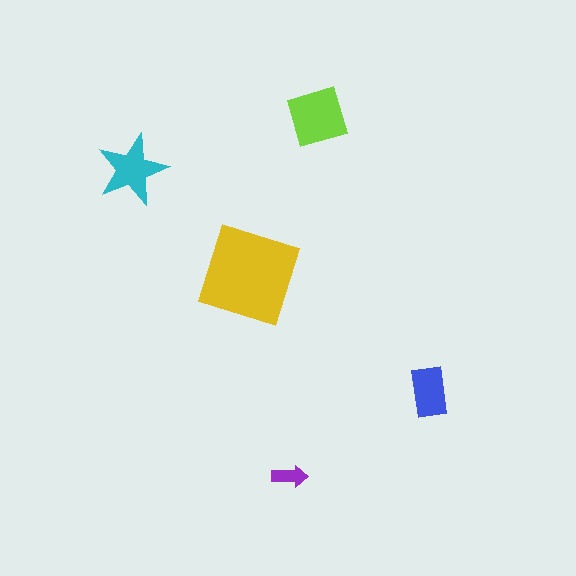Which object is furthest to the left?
The cyan star is leftmost.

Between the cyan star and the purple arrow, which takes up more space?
The cyan star.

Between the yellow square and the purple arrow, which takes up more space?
The yellow square.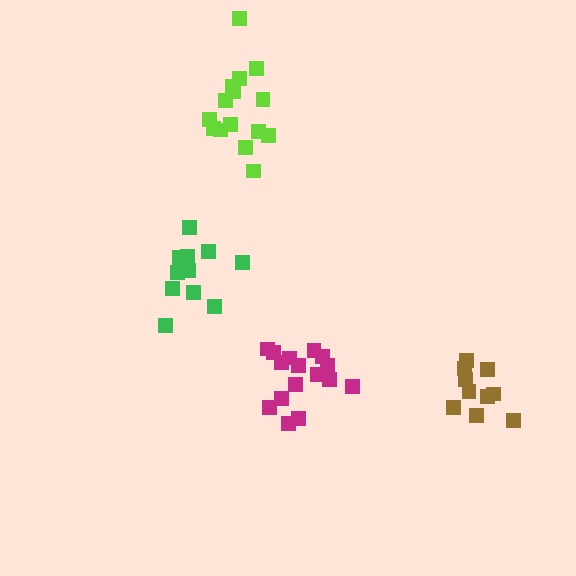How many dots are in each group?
Group 1: 16 dots, Group 2: 15 dots, Group 3: 10 dots, Group 4: 12 dots (53 total).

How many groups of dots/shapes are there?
There are 4 groups.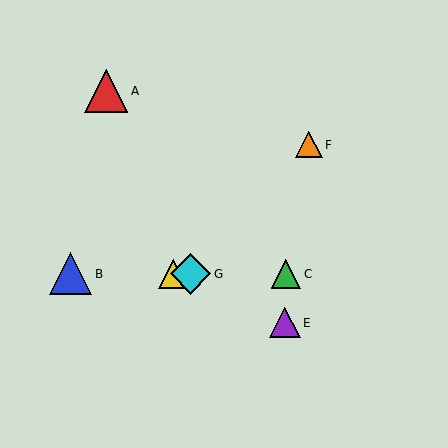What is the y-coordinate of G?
Object G is at y≈274.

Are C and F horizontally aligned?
No, C is at y≈274 and F is at y≈145.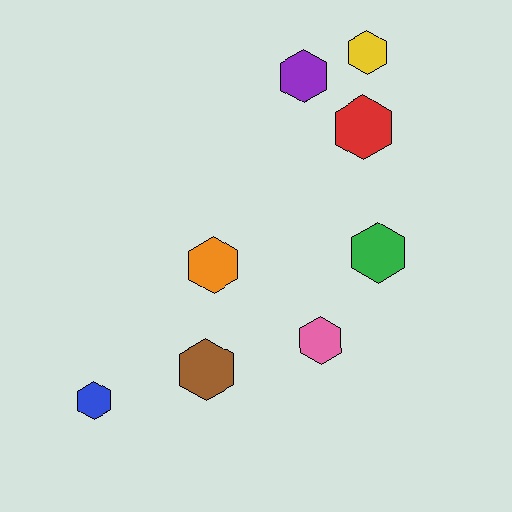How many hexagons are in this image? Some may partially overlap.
There are 8 hexagons.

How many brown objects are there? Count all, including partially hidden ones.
There is 1 brown object.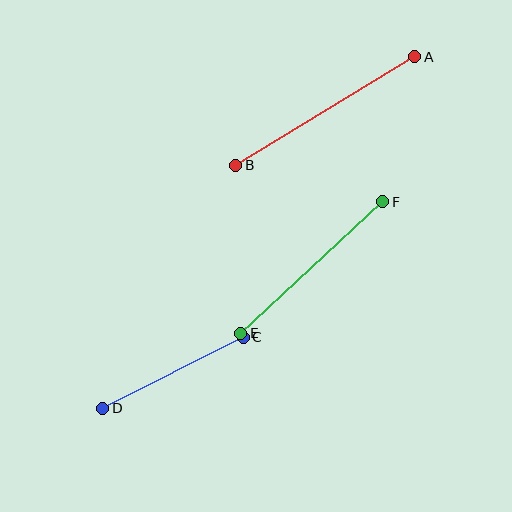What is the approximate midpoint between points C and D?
The midpoint is at approximately (173, 373) pixels.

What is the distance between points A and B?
The distance is approximately 209 pixels.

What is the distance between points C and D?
The distance is approximately 158 pixels.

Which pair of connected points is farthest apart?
Points A and B are farthest apart.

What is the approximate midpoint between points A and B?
The midpoint is at approximately (325, 111) pixels.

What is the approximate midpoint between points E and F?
The midpoint is at approximately (312, 267) pixels.